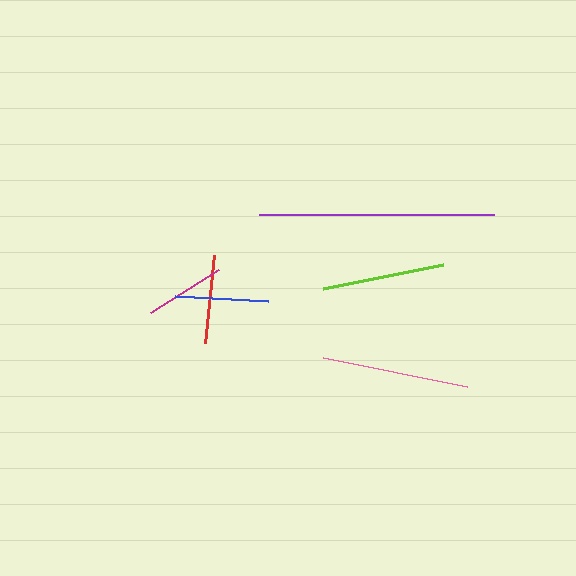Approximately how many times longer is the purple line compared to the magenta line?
The purple line is approximately 2.9 times the length of the magenta line.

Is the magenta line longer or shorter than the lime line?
The lime line is longer than the magenta line.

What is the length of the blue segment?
The blue segment is approximately 94 pixels long.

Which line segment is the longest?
The purple line is the longest at approximately 235 pixels.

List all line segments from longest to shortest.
From longest to shortest: purple, pink, lime, blue, red, magenta.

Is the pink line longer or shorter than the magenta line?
The pink line is longer than the magenta line.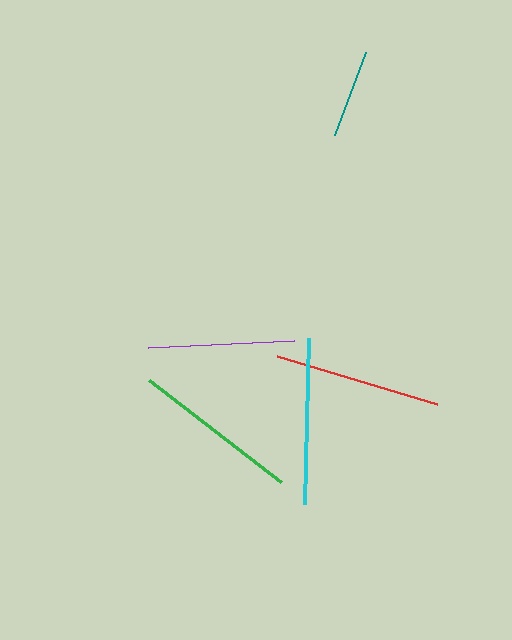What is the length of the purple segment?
The purple segment is approximately 146 pixels long.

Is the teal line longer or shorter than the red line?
The red line is longer than the teal line.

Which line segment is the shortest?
The teal line is the shortest at approximately 89 pixels.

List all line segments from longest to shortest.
From longest to shortest: red, cyan, green, purple, teal.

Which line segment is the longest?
The red line is the longest at approximately 167 pixels.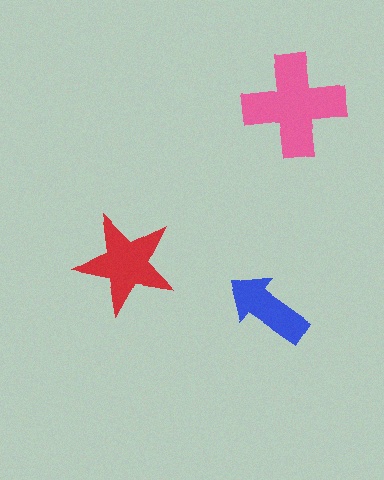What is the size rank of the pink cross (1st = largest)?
1st.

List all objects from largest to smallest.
The pink cross, the red star, the blue arrow.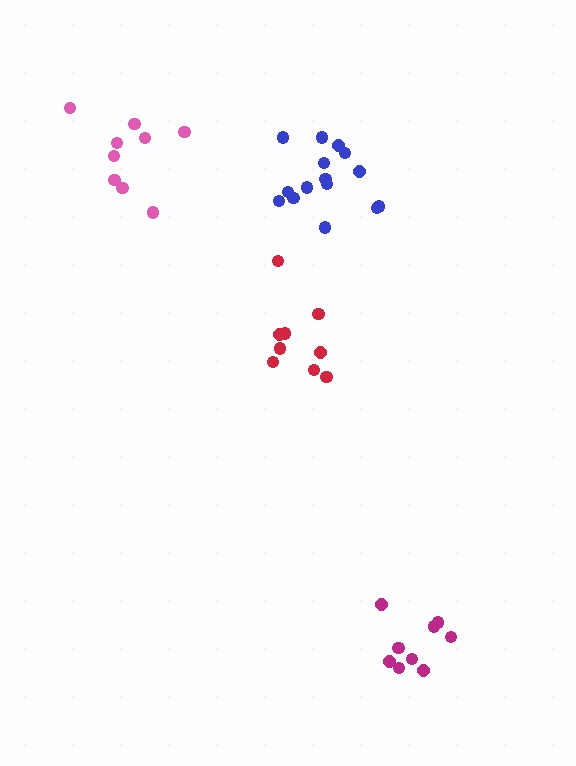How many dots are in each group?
Group 1: 9 dots, Group 2: 9 dots, Group 3: 15 dots, Group 4: 9 dots (42 total).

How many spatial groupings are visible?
There are 4 spatial groupings.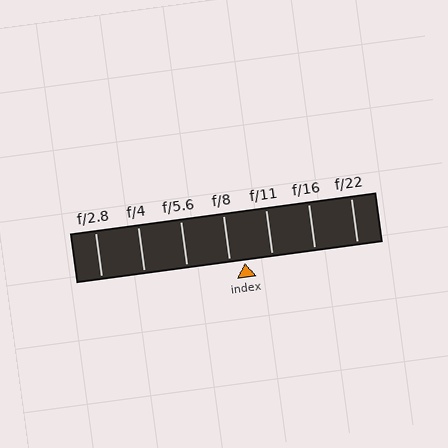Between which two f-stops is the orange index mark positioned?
The index mark is between f/8 and f/11.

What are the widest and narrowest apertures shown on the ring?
The widest aperture shown is f/2.8 and the narrowest is f/22.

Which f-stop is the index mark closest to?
The index mark is closest to f/8.